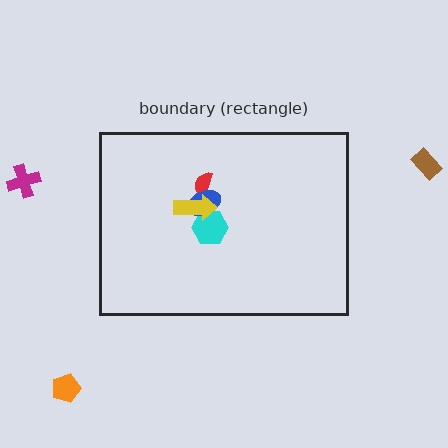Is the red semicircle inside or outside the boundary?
Inside.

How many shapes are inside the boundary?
4 inside, 3 outside.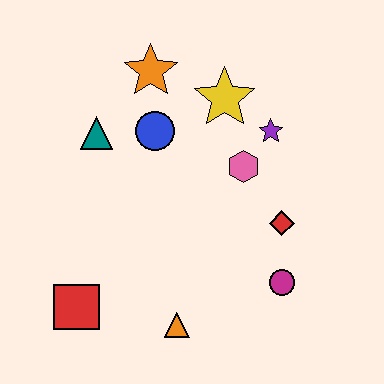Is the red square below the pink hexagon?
Yes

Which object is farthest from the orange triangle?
The orange star is farthest from the orange triangle.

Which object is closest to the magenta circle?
The red diamond is closest to the magenta circle.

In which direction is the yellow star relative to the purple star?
The yellow star is to the left of the purple star.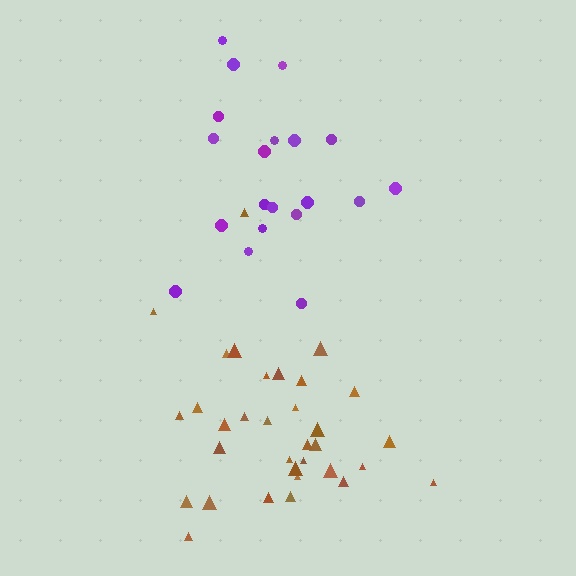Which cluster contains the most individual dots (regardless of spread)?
Brown (33).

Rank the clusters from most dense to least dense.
brown, purple.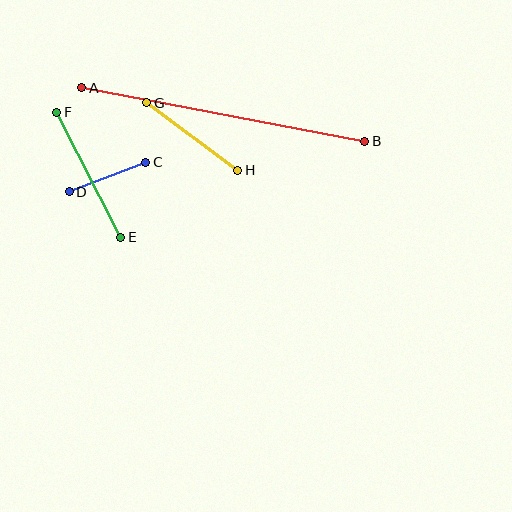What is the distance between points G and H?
The distance is approximately 113 pixels.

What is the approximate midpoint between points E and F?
The midpoint is at approximately (89, 175) pixels.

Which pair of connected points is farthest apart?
Points A and B are farthest apart.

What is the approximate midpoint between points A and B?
The midpoint is at approximately (223, 115) pixels.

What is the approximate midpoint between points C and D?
The midpoint is at approximately (107, 177) pixels.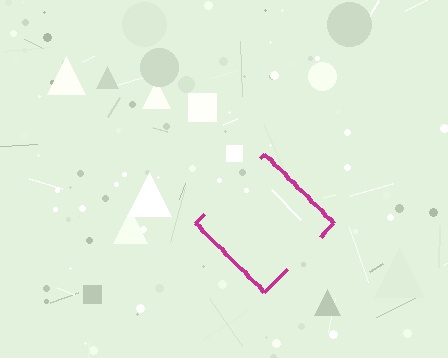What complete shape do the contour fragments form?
The contour fragments form a diamond.